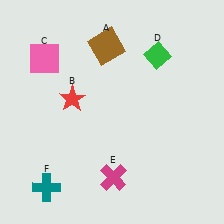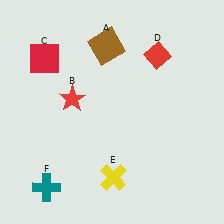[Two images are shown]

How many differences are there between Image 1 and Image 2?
There are 3 differences between the two images.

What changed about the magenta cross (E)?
In Image 1, E is magenta. In Image 2, it changed to yellow.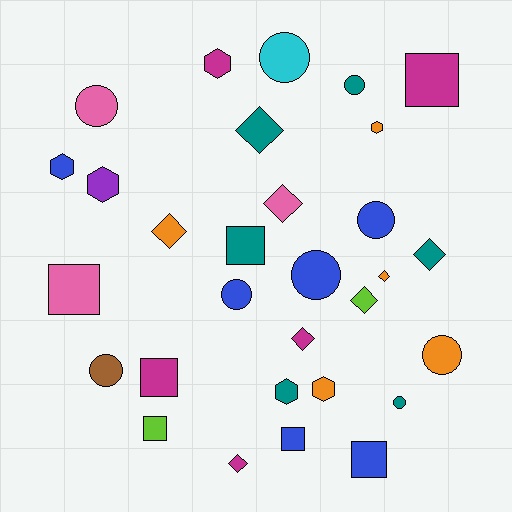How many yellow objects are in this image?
There are no yellow objects.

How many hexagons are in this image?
There are 6 hexagons.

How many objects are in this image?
There are 30 objects.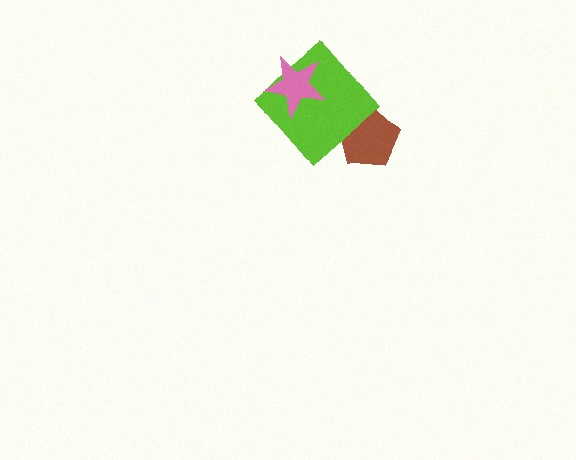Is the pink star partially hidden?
No, no other shape covers it.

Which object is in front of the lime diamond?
The pink star is in front of the lime diamond.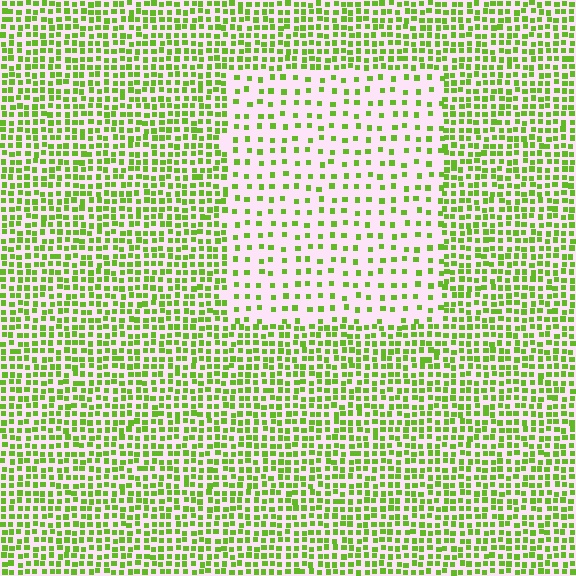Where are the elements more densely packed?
The elements are more densely packed outside the rectangle boundary.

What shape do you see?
I see a rectangle.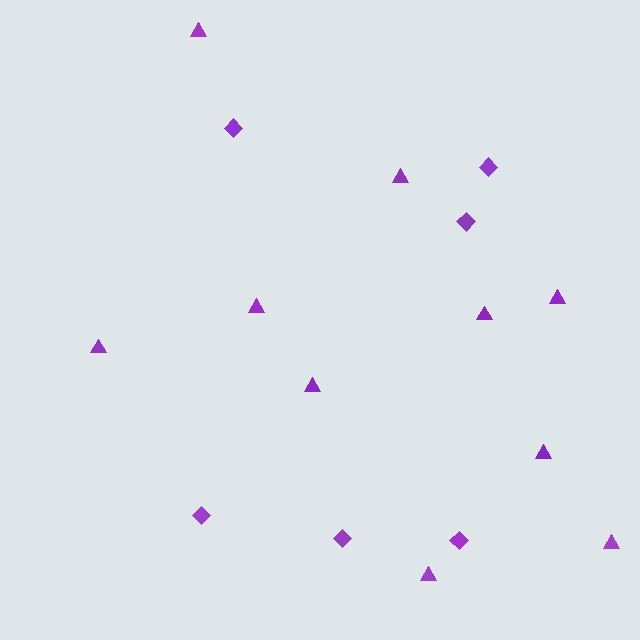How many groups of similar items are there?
There are 2 groups: one group of triangles (10) and one group of diamonds (6).